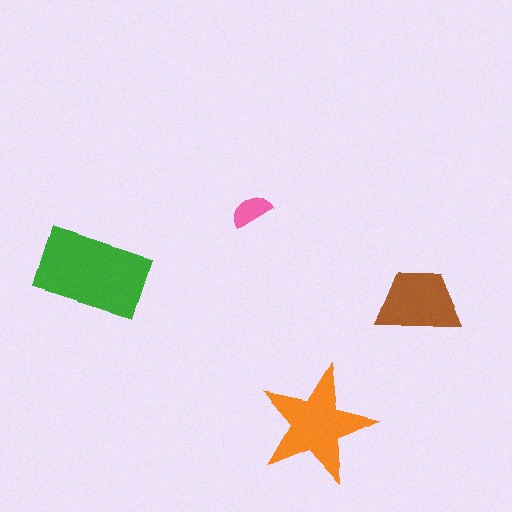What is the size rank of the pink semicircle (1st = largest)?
4th.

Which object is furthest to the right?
The brown trapezoid is rightmost.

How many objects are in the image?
There are 4 objects in the image.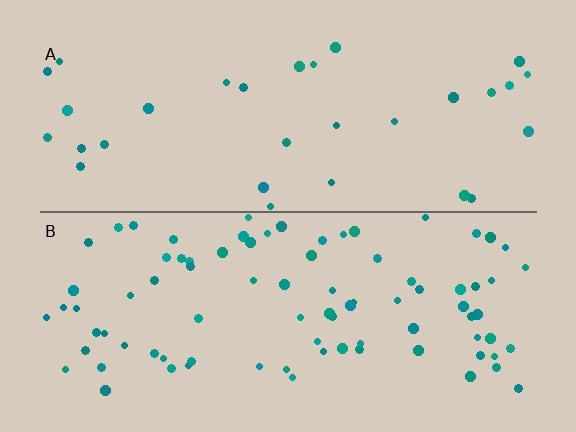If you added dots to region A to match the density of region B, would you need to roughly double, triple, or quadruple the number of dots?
Approximately triple.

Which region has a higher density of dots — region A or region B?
B (the bottom).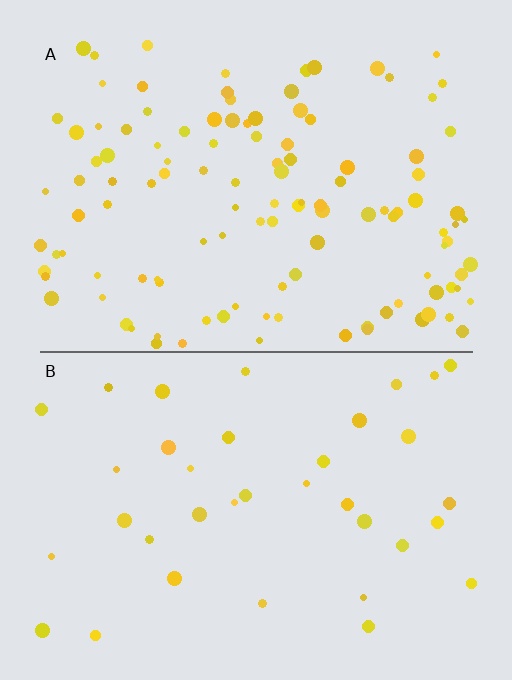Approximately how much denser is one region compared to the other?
Approximately 3.1× — region A over region B.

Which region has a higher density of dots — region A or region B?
A (the top).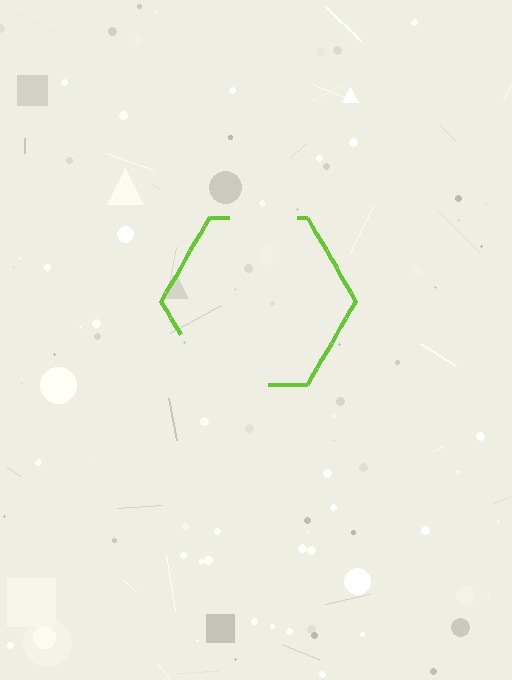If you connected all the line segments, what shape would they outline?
They would outline a hexagon.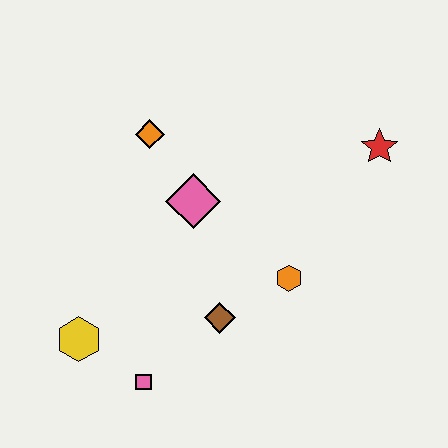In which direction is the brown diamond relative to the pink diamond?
The brown diamond is below the pink diamond.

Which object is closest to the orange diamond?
The pink diamond is closest to the orange diamond.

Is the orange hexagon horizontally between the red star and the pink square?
Yes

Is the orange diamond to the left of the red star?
Yes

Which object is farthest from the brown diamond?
The red star is farthest from the brown diamond.